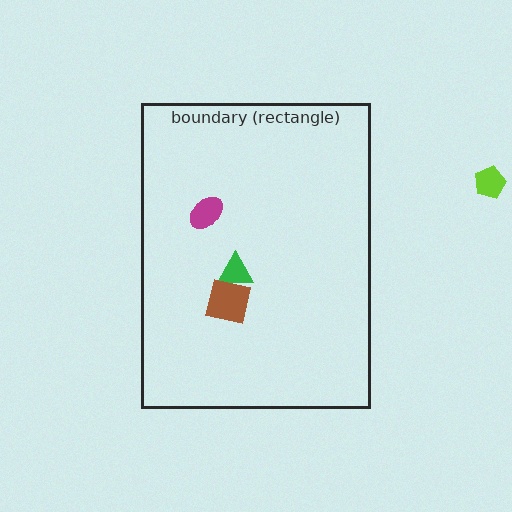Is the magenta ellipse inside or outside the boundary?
Inside.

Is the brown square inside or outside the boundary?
Inside.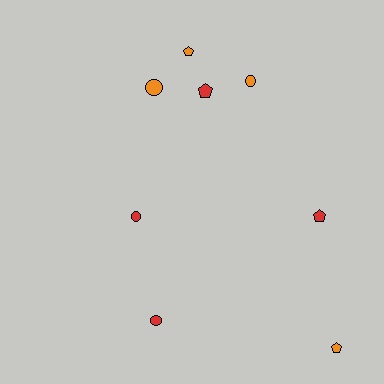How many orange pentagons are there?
There are 2 orange pentagons.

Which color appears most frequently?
Orange, with 4 objects.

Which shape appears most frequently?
Pentagon, with 4 objects.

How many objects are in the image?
There are 8 objects.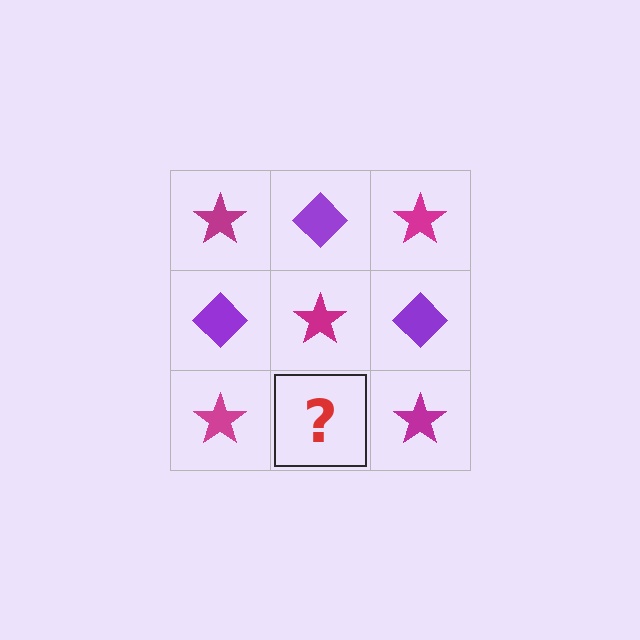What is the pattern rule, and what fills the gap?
The rule is that it alternates magenta star and purple diamond in a checkerboard pattern. The gap should be filled with a purple diamond.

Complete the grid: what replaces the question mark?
The question mark should be replaced with a purple diamond.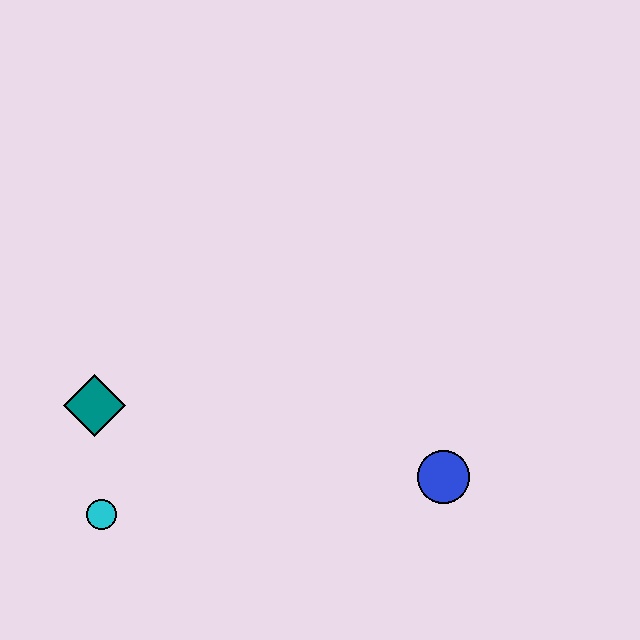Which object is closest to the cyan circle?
The teal diamond is closest to the cyan circle.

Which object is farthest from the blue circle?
The teal diamond is farthest from the blue circle.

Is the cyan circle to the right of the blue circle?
No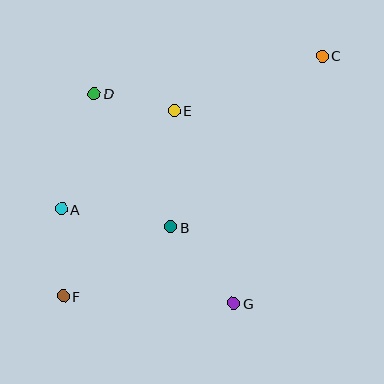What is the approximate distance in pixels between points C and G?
The distance between C and G is approximately 263 pixels.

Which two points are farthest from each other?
Points C and F are farthest from each other.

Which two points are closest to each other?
Points D and E are closest to each other.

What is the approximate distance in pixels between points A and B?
The distance between A and B is approximately 111 pixels.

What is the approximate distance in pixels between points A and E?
The distance between A and E is approximately 150 pixels.